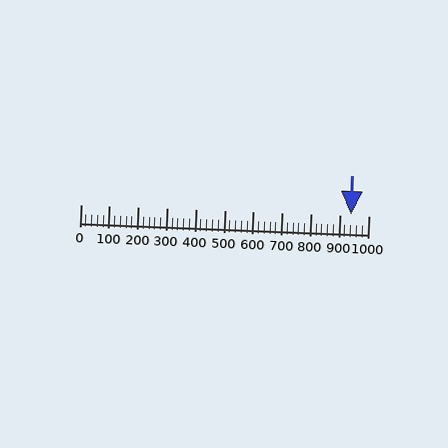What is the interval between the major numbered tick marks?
The major tick marks are spaced 100 units apart.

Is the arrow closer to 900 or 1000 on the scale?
The arrow is closer to 900.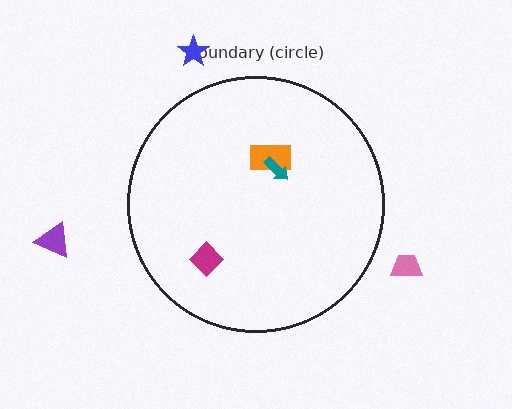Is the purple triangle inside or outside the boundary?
Outside.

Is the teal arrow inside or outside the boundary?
Inside.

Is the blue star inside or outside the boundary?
Outside.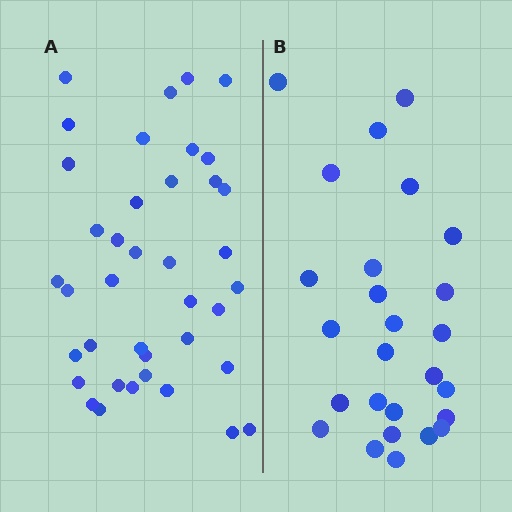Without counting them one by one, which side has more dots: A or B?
Region A (the left region) has more dots.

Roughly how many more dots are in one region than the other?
Region A has approximately 15 more dots than region B.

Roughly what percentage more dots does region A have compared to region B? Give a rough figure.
About 50% more.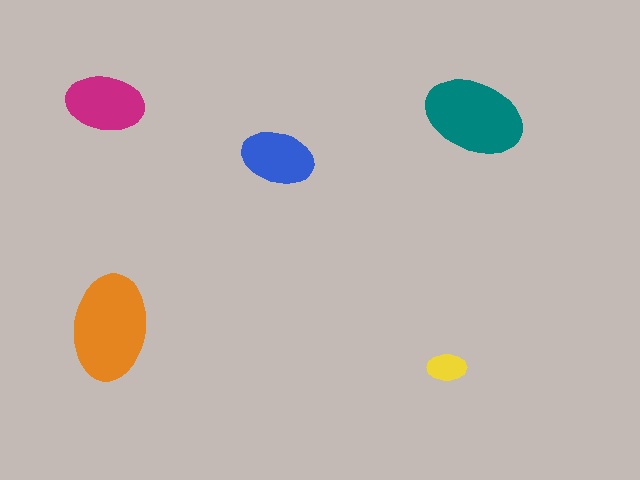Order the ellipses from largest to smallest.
the orange one, the teal one, the magenta one, the blue one, the yellow one.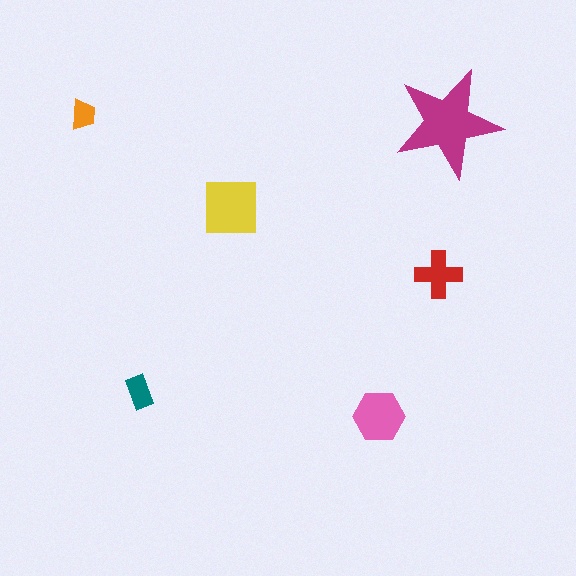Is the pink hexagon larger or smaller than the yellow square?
Smaller.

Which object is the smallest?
The orange trapezoid.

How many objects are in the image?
There are 6 objects in the image.